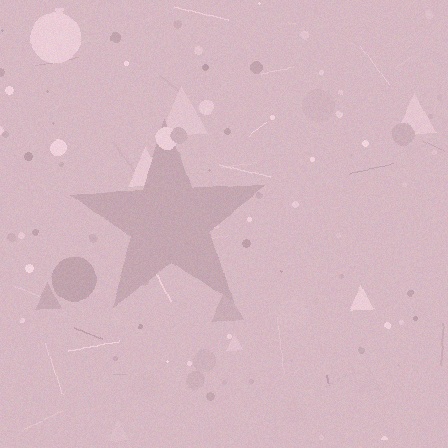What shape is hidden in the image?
A star is hidden in the image.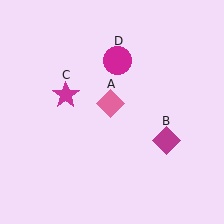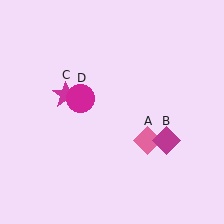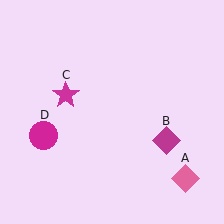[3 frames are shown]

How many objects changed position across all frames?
2 objects changed position: pink diamond (object A), magenta circle (object D).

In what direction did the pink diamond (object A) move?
The pink diamond (object A) moved down and to the right.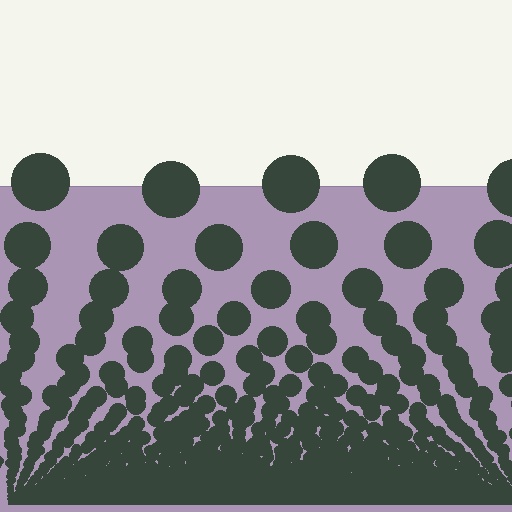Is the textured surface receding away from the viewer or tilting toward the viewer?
The surface appears to tilt toward the viewer. Texture elements get larger and sparser toward the top.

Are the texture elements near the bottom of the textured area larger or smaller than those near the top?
Smaller. The gradient is inverted — elements near the bottom are smaller and denser.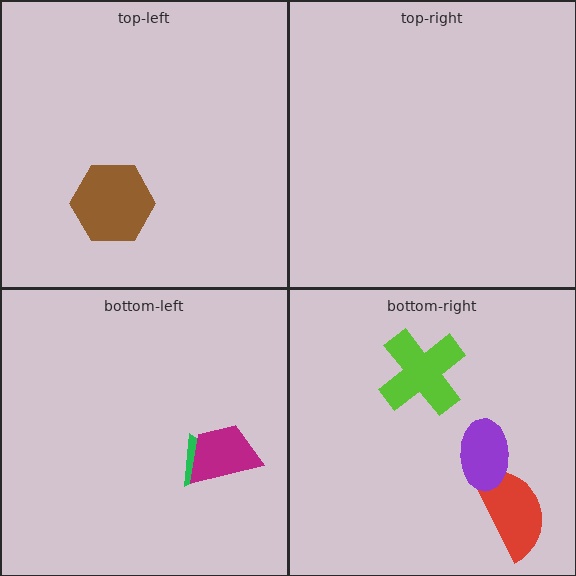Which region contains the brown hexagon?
The top-left region.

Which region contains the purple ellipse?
The bottom-right region.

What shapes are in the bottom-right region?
The red semicircle, the purple ellipse, the lime cross.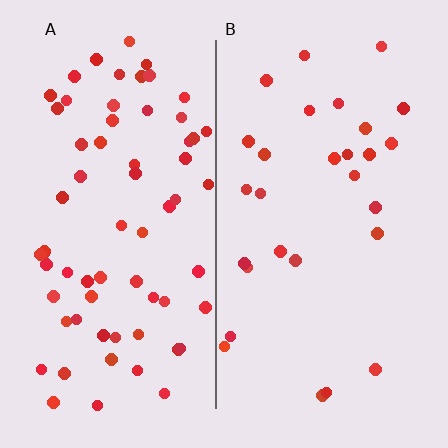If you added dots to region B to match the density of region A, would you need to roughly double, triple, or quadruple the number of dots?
Approximately double.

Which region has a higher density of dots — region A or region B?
A (the left).